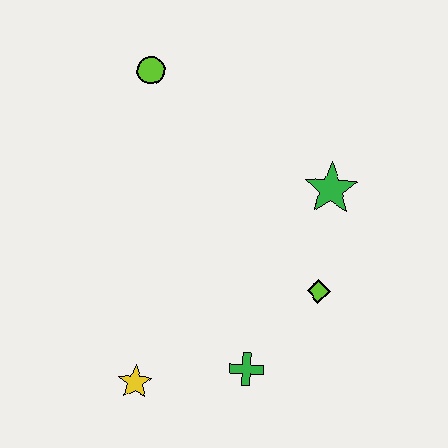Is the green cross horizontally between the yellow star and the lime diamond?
Yes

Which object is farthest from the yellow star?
The lime circle is farthest from the yellow star.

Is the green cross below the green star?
Yes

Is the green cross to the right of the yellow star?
Yes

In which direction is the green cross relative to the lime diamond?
The green cross is below the lime diamond.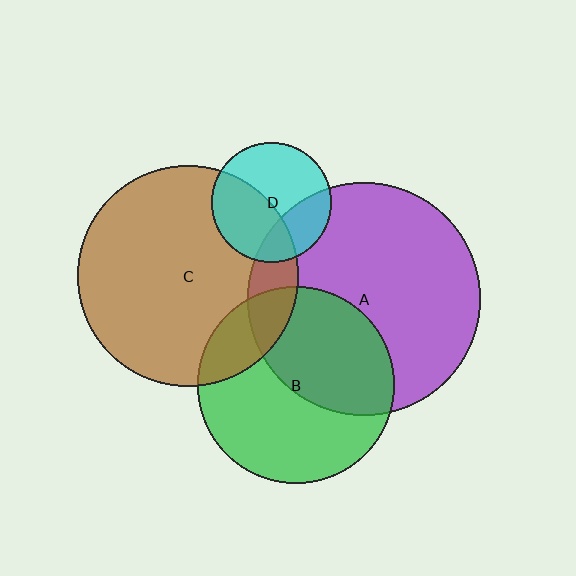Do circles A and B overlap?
Yes.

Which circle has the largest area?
Circle A (purple).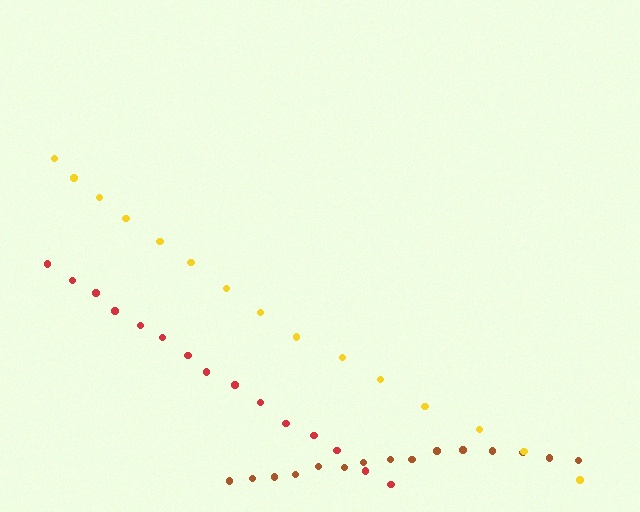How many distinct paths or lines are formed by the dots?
There are 3 distinct paths.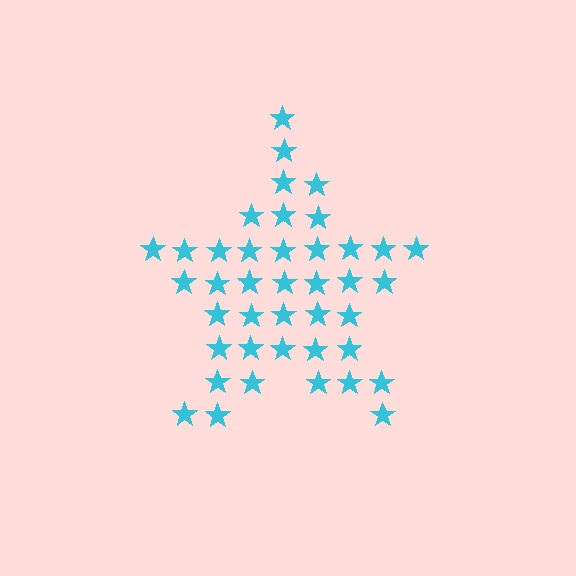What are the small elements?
The small elements are stars.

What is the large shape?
The large shape is a star.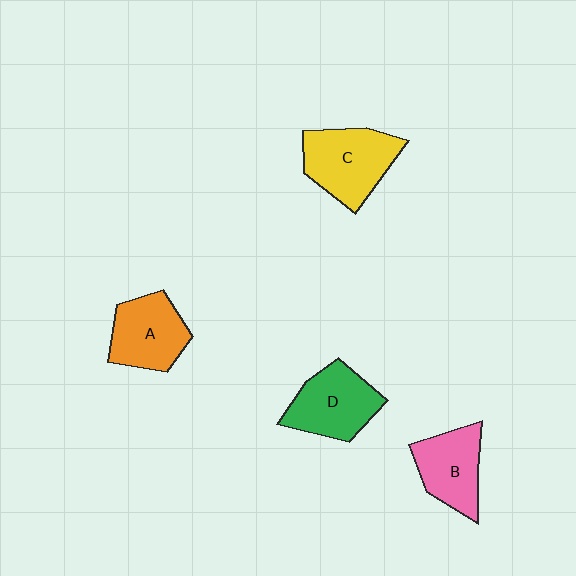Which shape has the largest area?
Shape C (yellow).